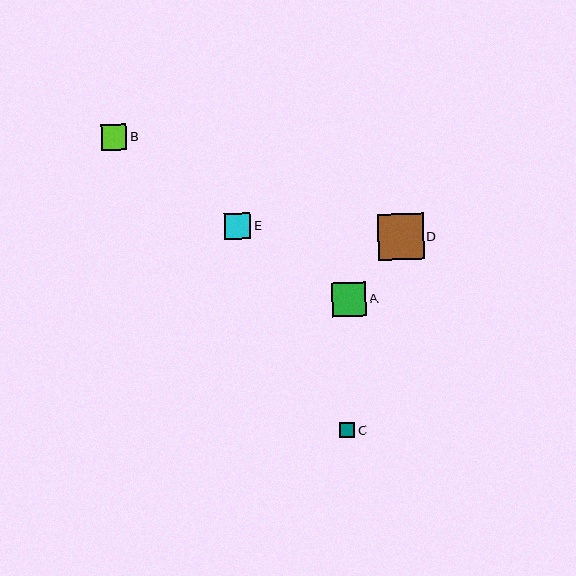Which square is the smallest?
Square C is the smallest with a size of approximately 15 pixels.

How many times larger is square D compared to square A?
Square D is approximately 1.3 times the size of square A.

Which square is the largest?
Square D is the largest with a size of approximately 46 pixels.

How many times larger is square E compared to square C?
Square E is approximately 1.7 times the size of square C.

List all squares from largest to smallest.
From largest to smallest: D, A, E, B, C.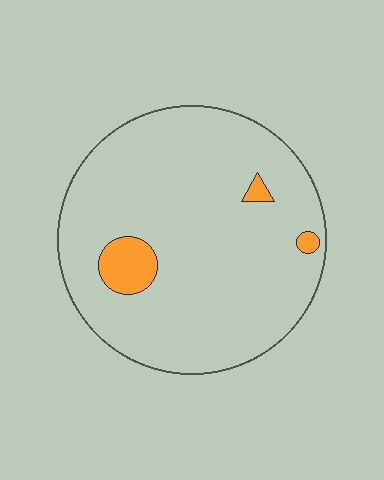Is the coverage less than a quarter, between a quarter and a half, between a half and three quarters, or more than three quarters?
Less than a quarter.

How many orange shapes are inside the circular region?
3.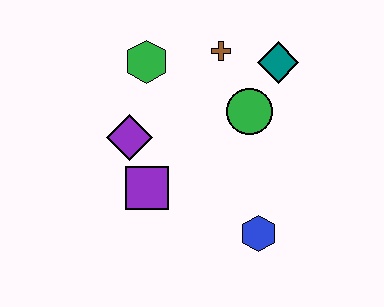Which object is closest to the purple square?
The purple diamond is closest to the purple square.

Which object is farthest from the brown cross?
The blue hexagon is farthest from the brown cross.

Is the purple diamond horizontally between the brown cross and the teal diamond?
No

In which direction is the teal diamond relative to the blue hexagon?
The teal diamond is above the blue hexagon.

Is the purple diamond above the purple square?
Yes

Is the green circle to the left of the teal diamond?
Yes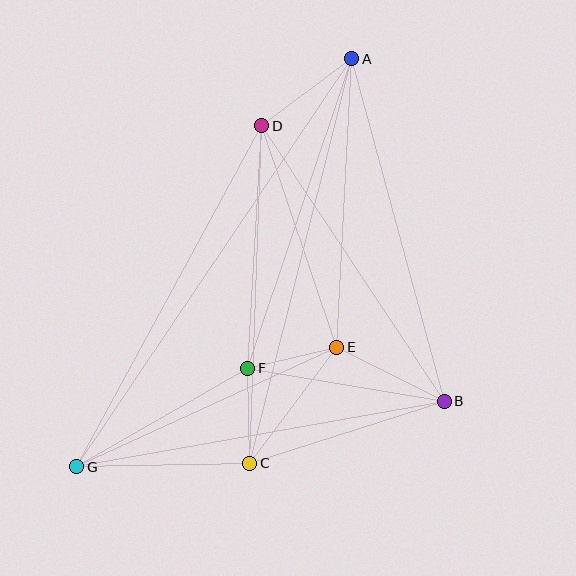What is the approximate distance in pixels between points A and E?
The distance between A and E is approximately 289 pixels.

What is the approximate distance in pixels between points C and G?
The distance between C and G is approximately 173 pixels.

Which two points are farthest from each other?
Points A and G are farthest from each other.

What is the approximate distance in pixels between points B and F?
The distance between B and F is approximately 199 pixels.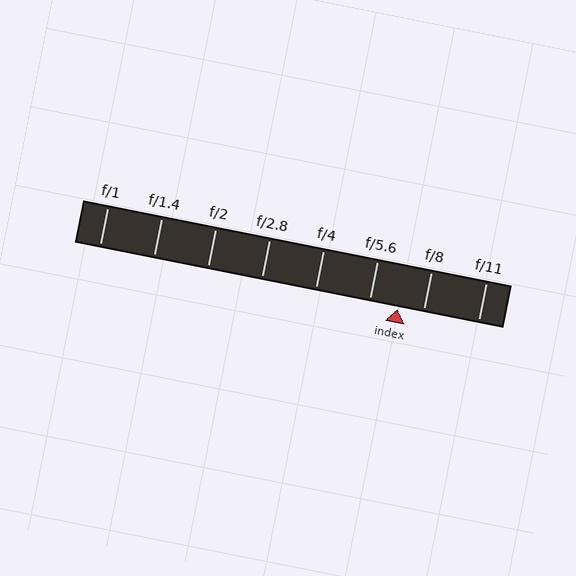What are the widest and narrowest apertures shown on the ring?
The widest aperture shown is f/1 and the narrowest is f/11.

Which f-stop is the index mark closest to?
The index mark is closest to f/8.